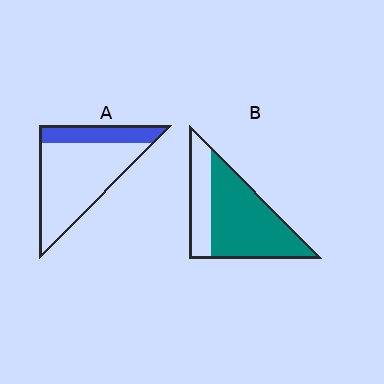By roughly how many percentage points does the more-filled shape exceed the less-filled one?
By roughly 45 percentage points (B over A).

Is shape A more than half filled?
No.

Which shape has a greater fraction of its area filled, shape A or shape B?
Shape B.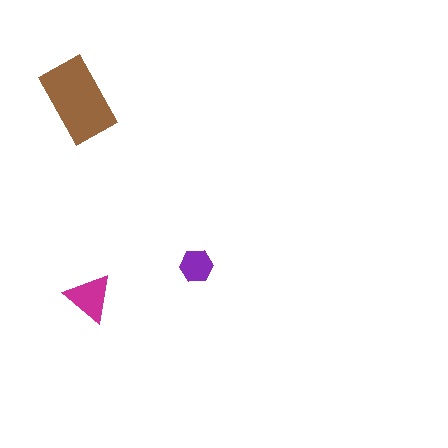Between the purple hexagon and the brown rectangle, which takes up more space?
The brown rectangle.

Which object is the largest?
The brown rectangle.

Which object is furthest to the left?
The brown rectangle is leftmost.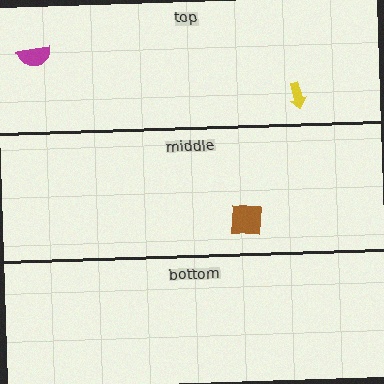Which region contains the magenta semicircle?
The top region.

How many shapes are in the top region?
2.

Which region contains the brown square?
The middle region.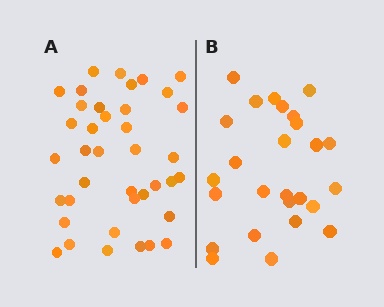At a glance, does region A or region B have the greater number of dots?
Region A (the left region) has more dots.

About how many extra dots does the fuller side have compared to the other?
Region A has approximately 15 more dots than region B.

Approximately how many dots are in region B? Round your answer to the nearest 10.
About 30 dots. (The exact count is 26, which rounds to 30.)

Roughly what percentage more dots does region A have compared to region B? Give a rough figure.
About 50% more.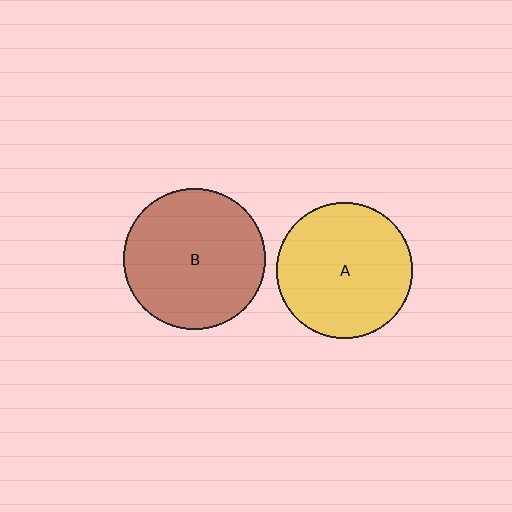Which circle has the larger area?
Circle B (brown).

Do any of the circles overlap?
No, none of the circles overlap.